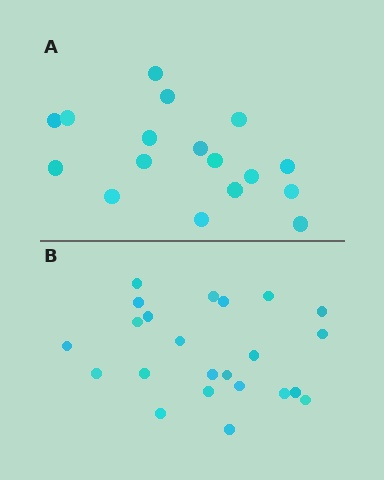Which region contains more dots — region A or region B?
Region B (the bottom region) has more dots.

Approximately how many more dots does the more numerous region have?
Region B has about 6 more dots than region A.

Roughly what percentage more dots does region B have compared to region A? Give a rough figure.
About 35% more.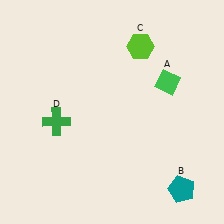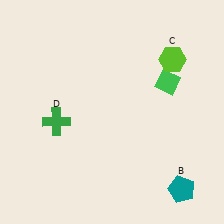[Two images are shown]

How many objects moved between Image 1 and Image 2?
1 object moved between the two images.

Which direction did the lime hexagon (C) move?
The lime hexagon (C) moved right.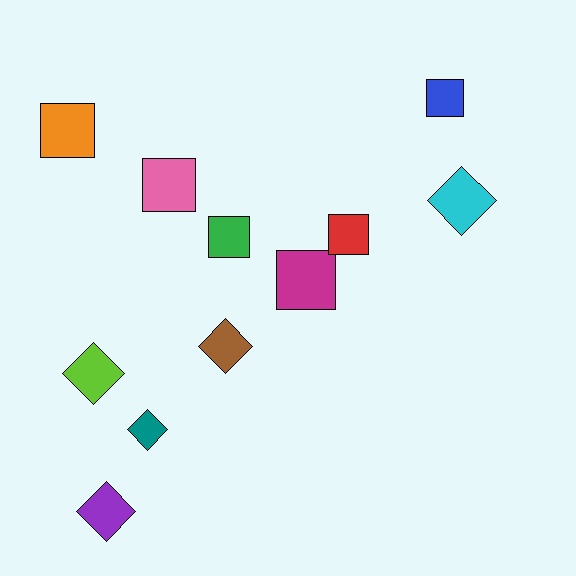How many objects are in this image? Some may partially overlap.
There are 11 objects.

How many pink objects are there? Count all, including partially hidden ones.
There is 1 pink object.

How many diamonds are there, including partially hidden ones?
There are 5 diamonds.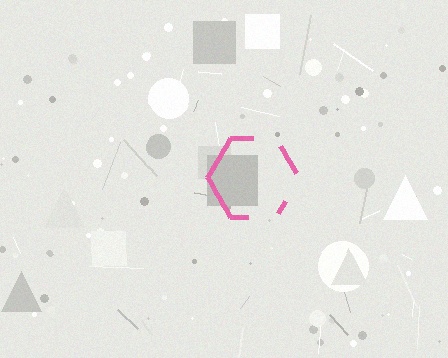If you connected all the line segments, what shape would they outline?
They would outline a hexagon.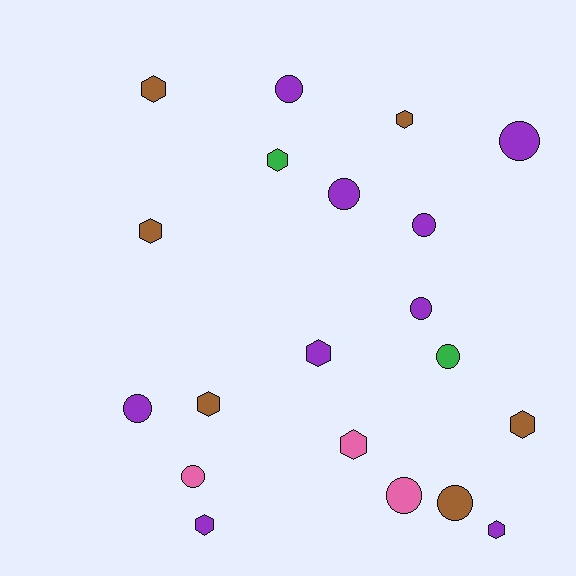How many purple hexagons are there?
There are 3 purple hexagons.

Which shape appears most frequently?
Circle, with 10 objects.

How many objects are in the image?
There are 20 objects.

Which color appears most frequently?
Purple, with 9 objects.